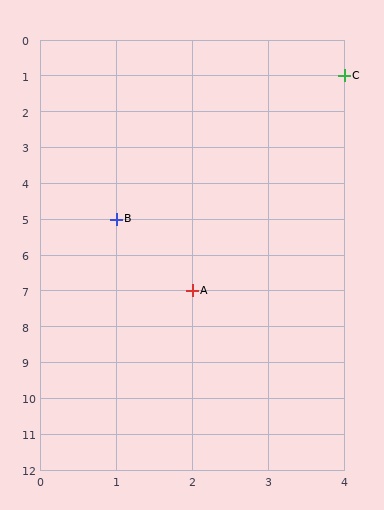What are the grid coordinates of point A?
Point A is at grid coordinates (2, 7).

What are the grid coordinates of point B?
Point B is at grid coordinates (1, 5).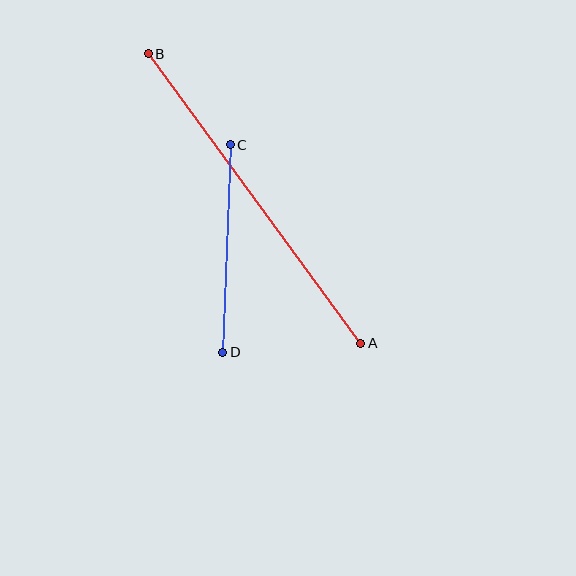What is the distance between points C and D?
The distance is approximately 208 pixels.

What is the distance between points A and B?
The distance is approximately 359 pixels.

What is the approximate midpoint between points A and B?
The midpoint is at approximately (254, 199) pixels.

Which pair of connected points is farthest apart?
Points A and B are farthest apart.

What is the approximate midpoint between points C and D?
The midpoint is at approximately (227, 249) pixels.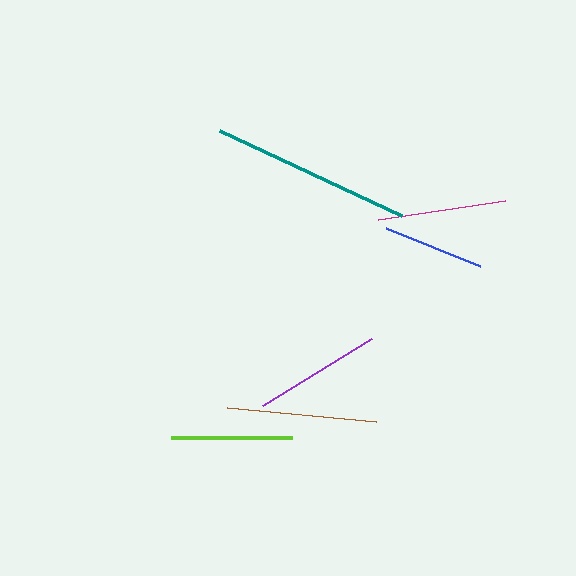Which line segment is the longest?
The teal line is the longest at approximately 201 pixels.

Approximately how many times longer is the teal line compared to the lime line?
The teal line is approximately 1.7 times the length of the lime line.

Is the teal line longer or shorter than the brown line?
The teal line is longer than the brown line.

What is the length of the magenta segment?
The magenta segment is approximately 129 pixels long.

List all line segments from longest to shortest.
From longest to shortest: teal, brown, magenta, purple, lime, blue.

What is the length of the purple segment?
The purple segment is approximately 128 pixels long.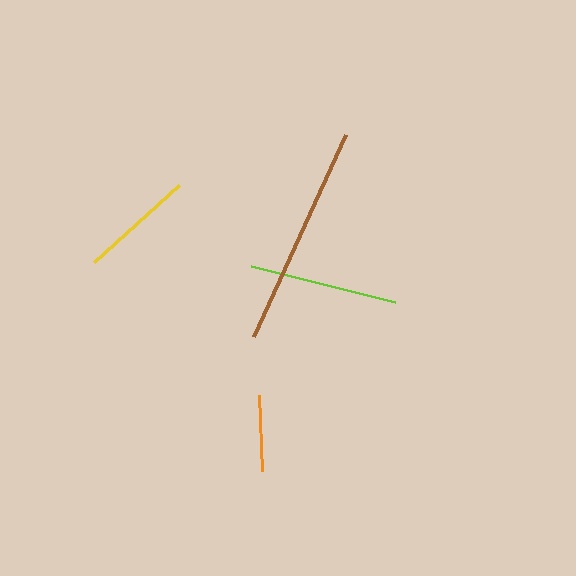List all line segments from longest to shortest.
From longest to shortest: brown, lime, yellow, orange.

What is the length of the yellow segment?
The yellow segment is approximately 114 pixels long.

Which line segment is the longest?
The brown line is the longest at approximately 223 pixels.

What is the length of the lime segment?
The lime segment is approximately 149 pixels long.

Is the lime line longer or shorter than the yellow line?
The lime line is longer than the yellow line.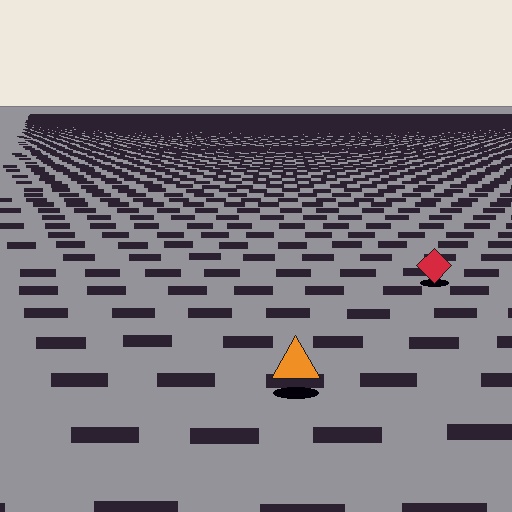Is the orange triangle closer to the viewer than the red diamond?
Yes. The orange triangle is closer — you can tell from the texture gradient: the ground texture is coarser near it.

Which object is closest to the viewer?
The orange triangle is closest. The texture marks near it are larger and more spread out.